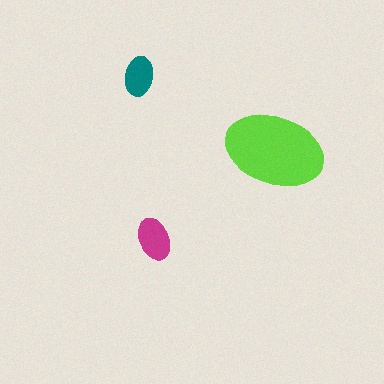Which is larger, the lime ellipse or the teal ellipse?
The lime one.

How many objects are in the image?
There are 3 objects in the image.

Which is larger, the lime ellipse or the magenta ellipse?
The lime one.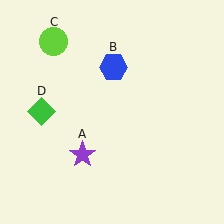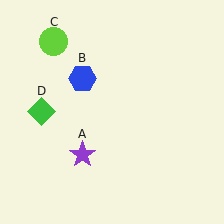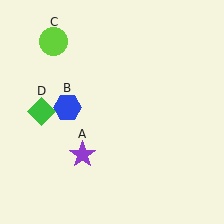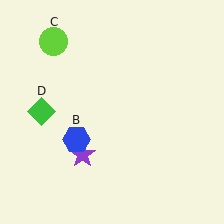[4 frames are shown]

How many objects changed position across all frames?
1 object changed position: blue hexagon (object B).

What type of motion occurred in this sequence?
The blue hexagon (object B) rotated counterclockwise around the center of the scene.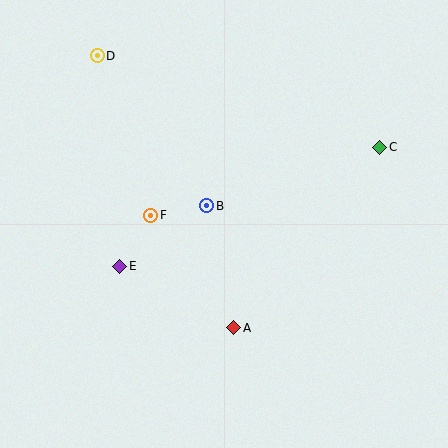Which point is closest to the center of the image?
Point B at (207, 206) is closest to the center.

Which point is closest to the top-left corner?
Point D is closest to the top-left corner.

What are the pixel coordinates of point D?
Point D is at (97, 56).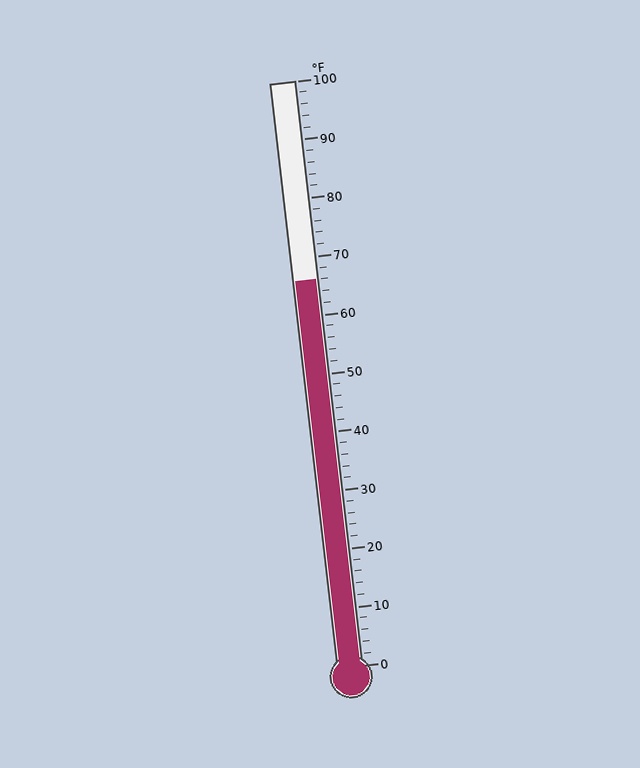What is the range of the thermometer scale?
The thermometer scale ranges from 0°F to 100°F.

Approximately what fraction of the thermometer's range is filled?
The thermometer is filled to approximately 65% of its range.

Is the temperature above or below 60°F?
The temperature is above 60°F.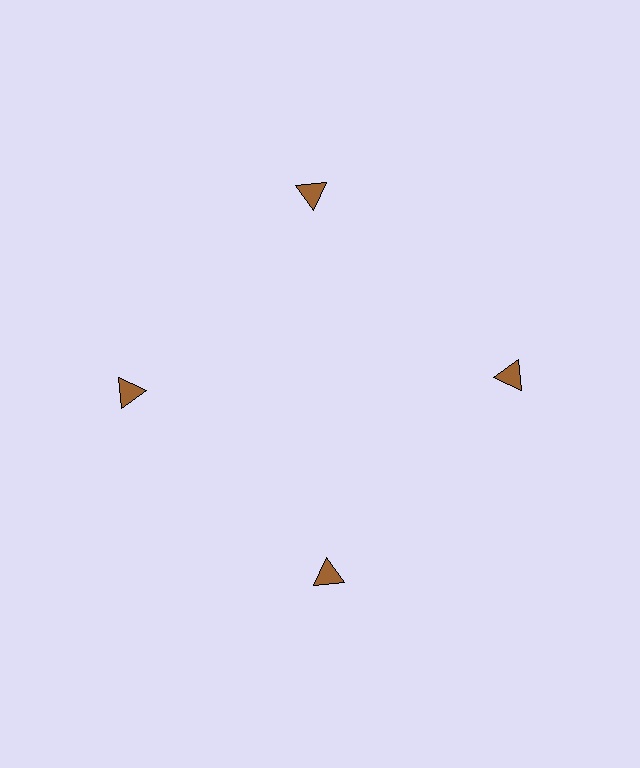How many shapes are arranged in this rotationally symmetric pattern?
There are 4 shapes, arranged in 4 groups of 1.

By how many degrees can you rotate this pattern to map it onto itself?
The pattern maps onto itself every 90 degrees of rotation.